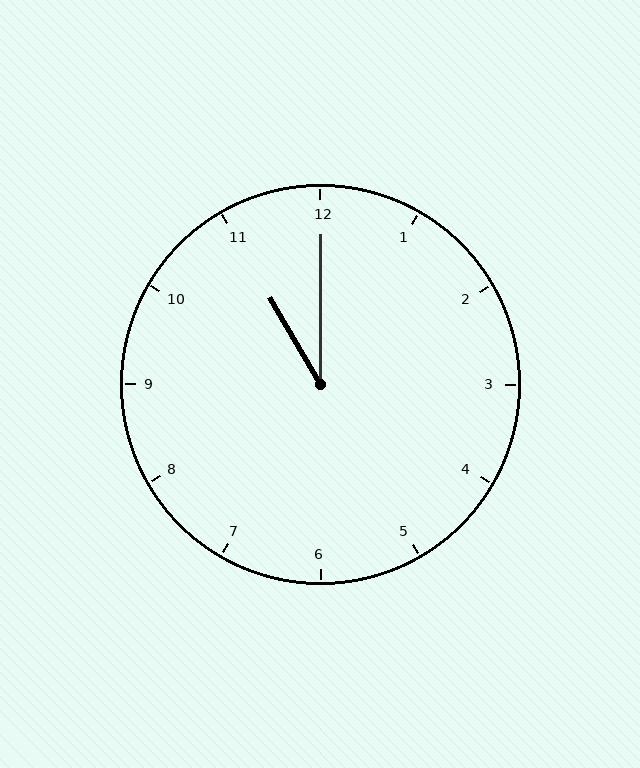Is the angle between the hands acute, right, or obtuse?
It is acute.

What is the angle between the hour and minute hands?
Approximately 30 degrees.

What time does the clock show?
11:00.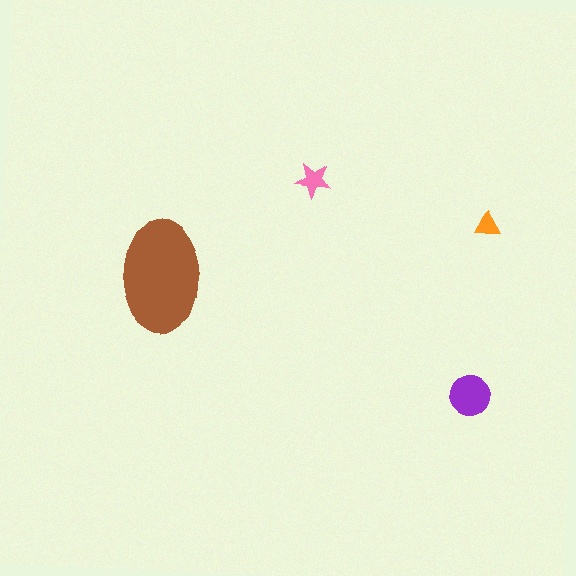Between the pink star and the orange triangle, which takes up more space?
The pink star.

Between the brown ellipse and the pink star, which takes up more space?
The brown ellipse.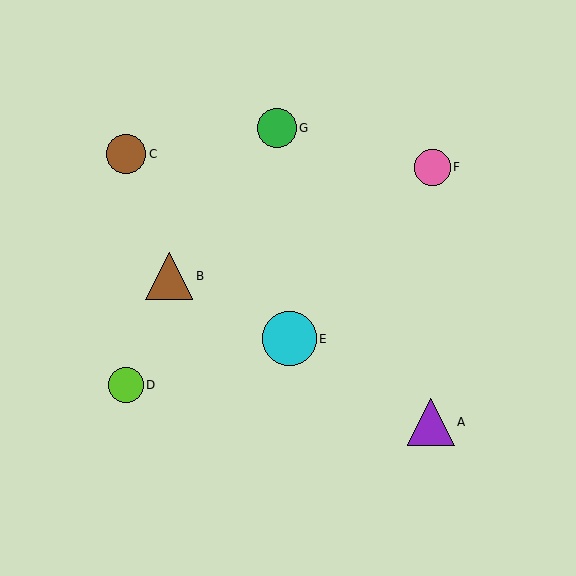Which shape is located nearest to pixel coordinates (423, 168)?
The pink circle (labeled F) at (432, 167) is nearest to that location.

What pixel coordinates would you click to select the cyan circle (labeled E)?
Click at (289, 339) to select the cyan circle E.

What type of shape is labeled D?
Shape D is a lime circle.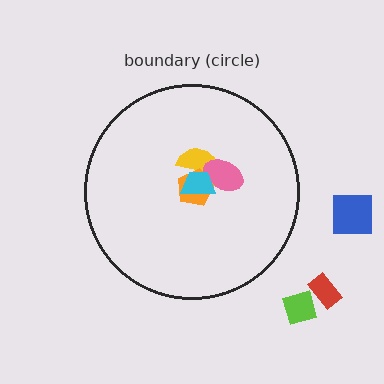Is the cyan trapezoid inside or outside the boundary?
Inside.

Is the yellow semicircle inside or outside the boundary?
Inside.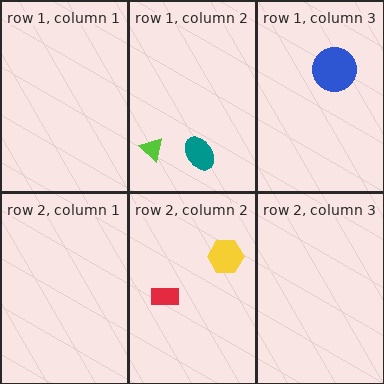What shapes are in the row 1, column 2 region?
The teal ellipse, the lime triangle.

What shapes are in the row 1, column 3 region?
The blue circle.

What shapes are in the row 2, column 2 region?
The yellow hexagon, the red rectangle.